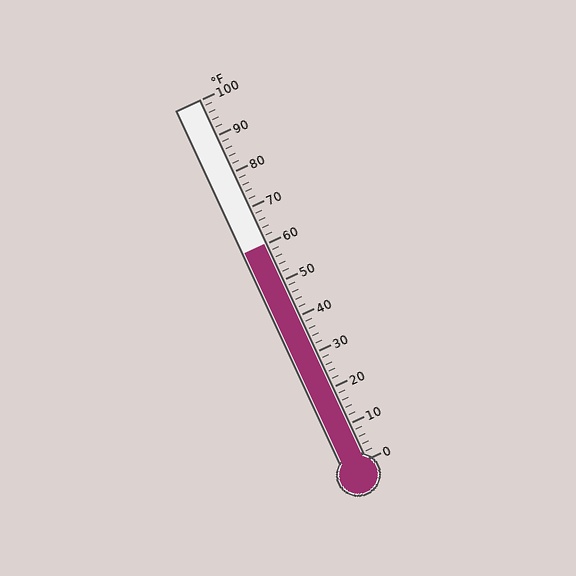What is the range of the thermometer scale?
The thermometer scale ranges from 0°F to 100°F.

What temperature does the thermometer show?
The thermometer shows approximately 60°F.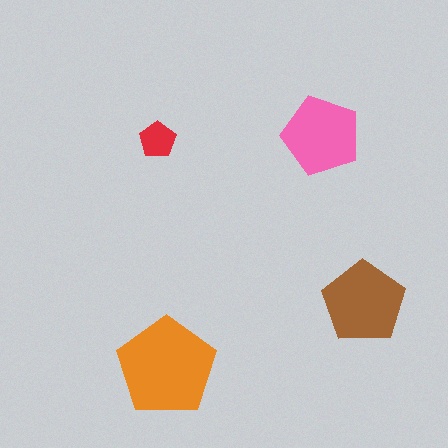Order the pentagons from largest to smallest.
the orange one, the brown one, the pink one, the red one.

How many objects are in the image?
There are 4 objects in the image.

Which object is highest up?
The pink pentagon is topmost.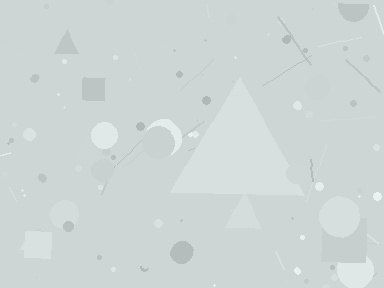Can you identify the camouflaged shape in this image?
The camouflaged shape is a triangle.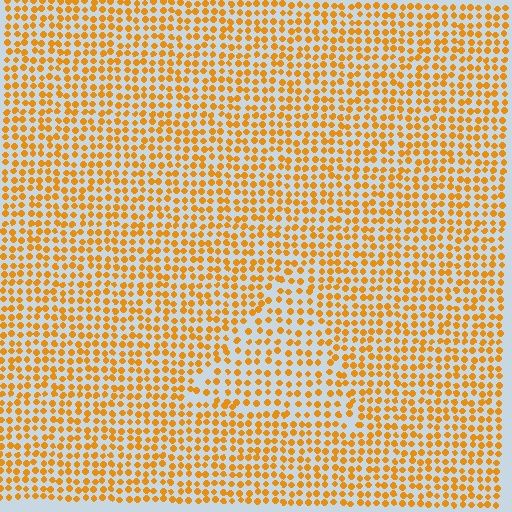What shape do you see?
I see a triangle.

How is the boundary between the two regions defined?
The boundary is defined by a change in element density (approximately 1.4x ratio). All elements are the same color, size, and shape.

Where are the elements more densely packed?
The elements are more densely packed outside the triangle boundary.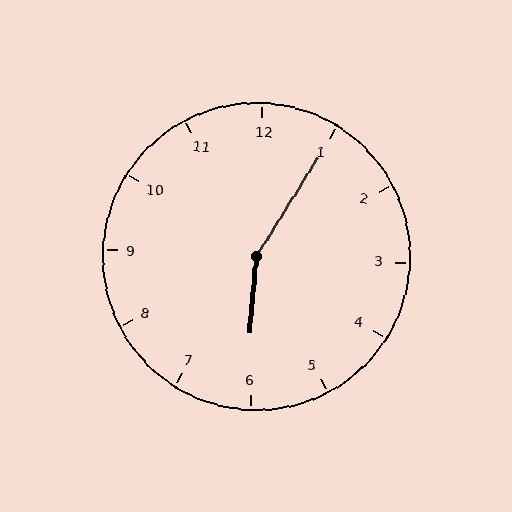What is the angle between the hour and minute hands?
Approximately 152 degrees.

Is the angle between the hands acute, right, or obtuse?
It is obtuse.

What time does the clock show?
6:05.